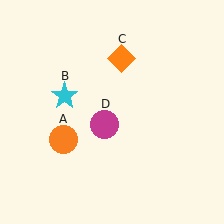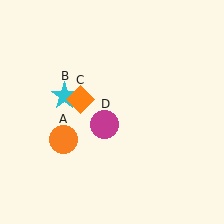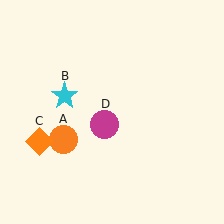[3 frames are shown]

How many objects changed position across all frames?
1 object changed position: orange diamond (object C).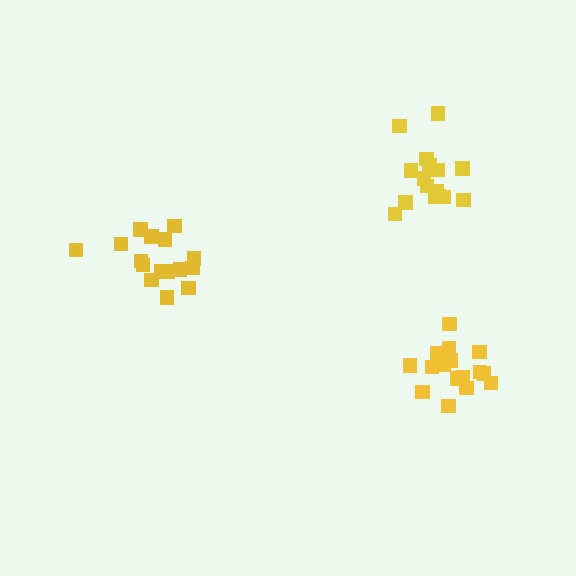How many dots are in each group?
Group 1: 16 dots, Group 2: 16 dots, Group 3: 17 dots (49 total).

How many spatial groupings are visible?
There are 3 spatial groupings.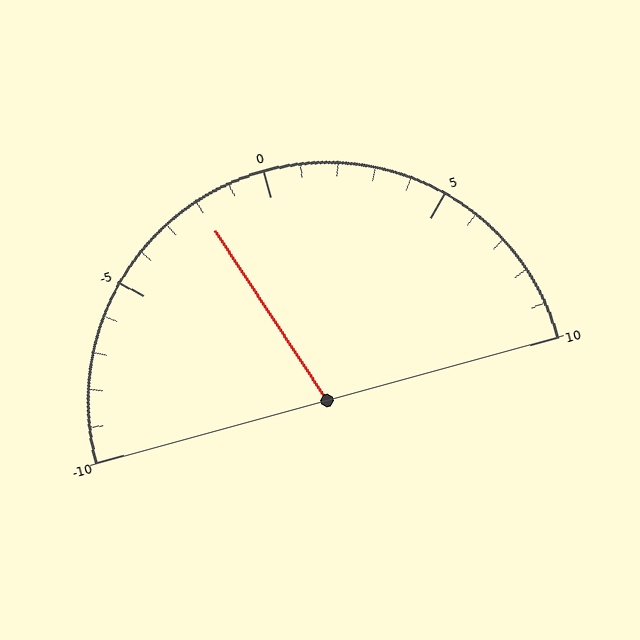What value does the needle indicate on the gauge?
The needle indicates approximately -2.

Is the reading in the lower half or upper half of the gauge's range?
The reading is in the lower half of the range (-10 to 10).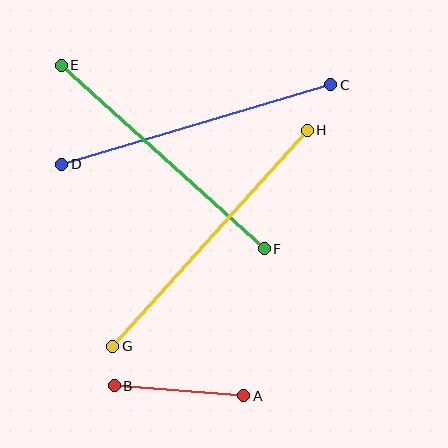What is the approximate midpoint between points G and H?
The midpoint is at approximately (210, 238) pixels.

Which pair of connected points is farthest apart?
Points G and H are farthest apart.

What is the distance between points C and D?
The distance is approximately 280 pixels.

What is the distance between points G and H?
The distance is approximately 290 pixels.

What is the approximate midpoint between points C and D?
The midpoint is at approximately (196, 125) pixels.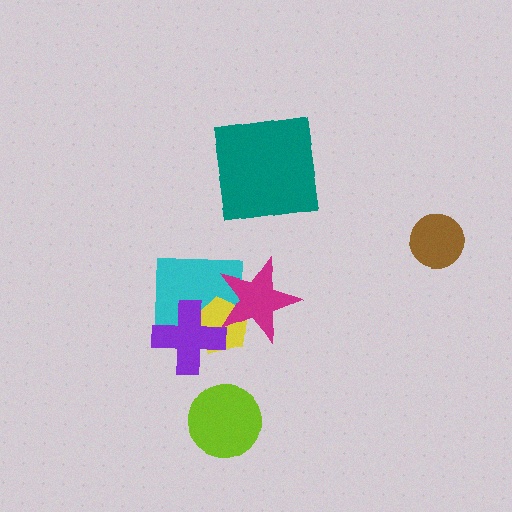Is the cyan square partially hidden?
Yes, it is partially covered by another shape.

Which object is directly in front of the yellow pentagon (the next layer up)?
The purple cross is directly in front of the yellow pentagon.